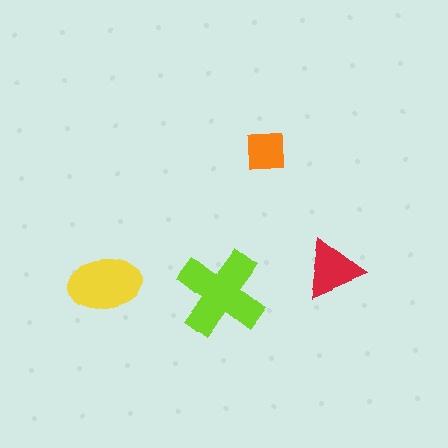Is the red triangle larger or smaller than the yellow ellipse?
Smaller.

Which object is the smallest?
The orange square.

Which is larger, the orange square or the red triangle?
The red triangle.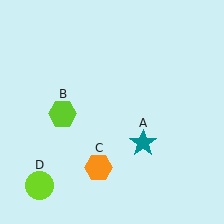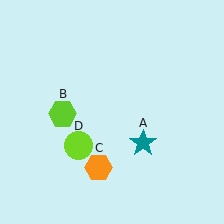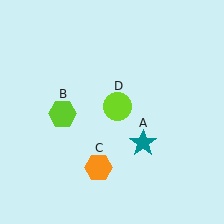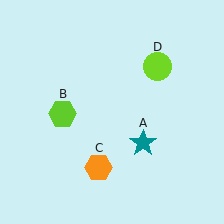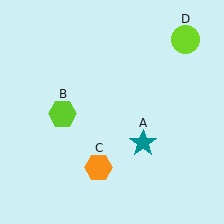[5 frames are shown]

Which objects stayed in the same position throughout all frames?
Teal star (object A) and lime hexagon (object B) and orange hexagon (object C) remained stationary.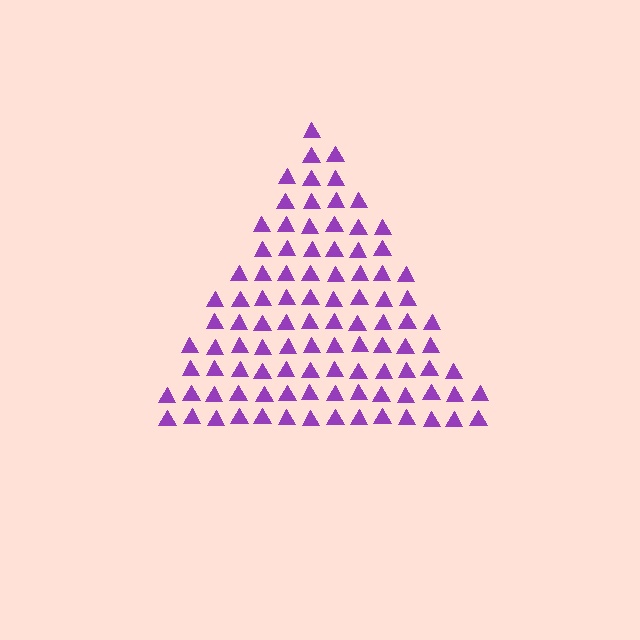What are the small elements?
The small elements are triangles.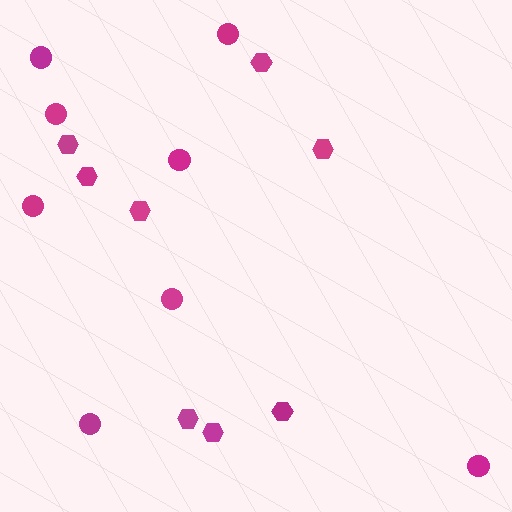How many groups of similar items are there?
There are 2 groups: one group of circles (8) and one group of hexagons (8).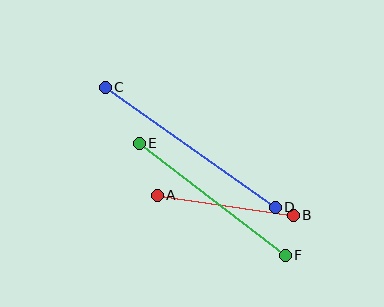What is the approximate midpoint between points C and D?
The midpoint is at approximately (190, 147) pixels.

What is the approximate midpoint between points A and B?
The midpoint is at approximately (225, 205) pixels.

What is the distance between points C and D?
The distance is approximately 208 pixels.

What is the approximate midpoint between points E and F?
The midpoint is at approximately (212, 199) pixels.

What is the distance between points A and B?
The distance is approximately 138 pixels.